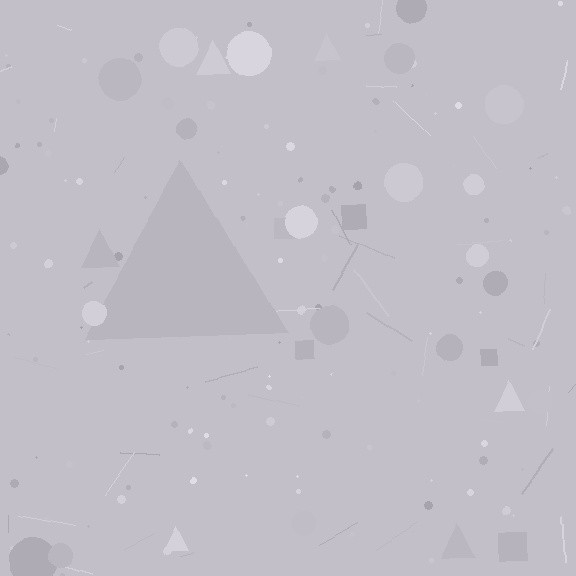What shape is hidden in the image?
A triangle is hidden in the image.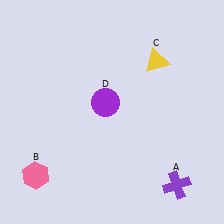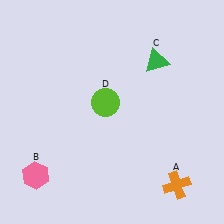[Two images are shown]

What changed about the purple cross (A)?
In Image 1, A is purple. In Image 2, it changed to orange.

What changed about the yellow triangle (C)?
In Image 1, C is yellow. In Image 2, it changed to green.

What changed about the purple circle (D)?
In Image 1, D is purple. In Image 2, it changed to lime.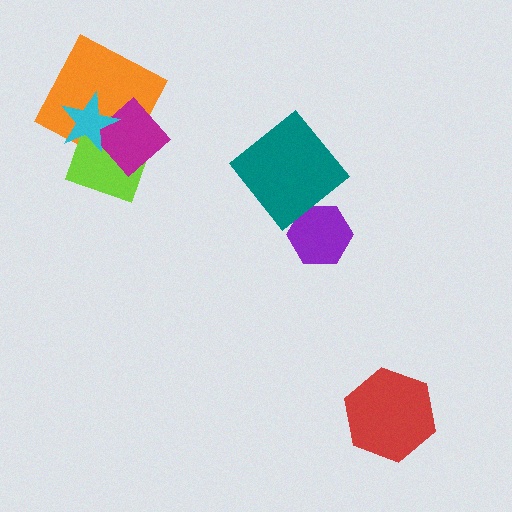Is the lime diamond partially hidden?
Yes, it is partially covered by another shape.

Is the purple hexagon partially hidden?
No, no other shape covers it.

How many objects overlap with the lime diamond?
3 objects overlap with the lime diamond.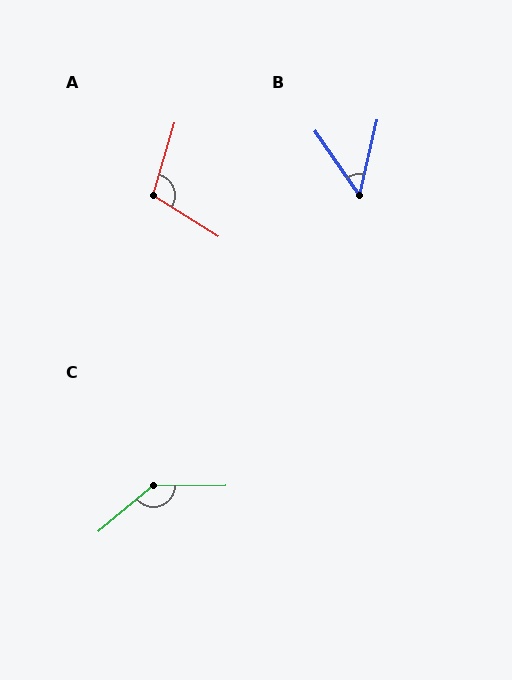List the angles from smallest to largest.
B (48°), A (106°), C (140°).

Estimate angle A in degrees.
Approximately 106 degrees.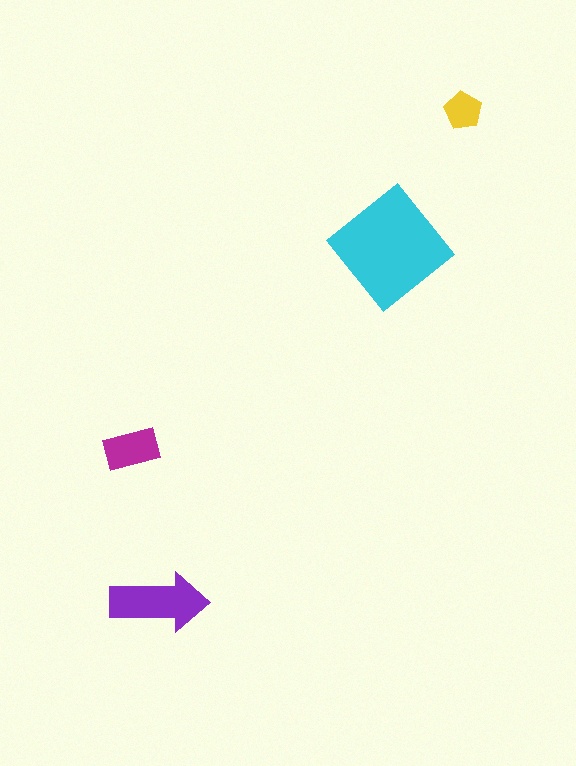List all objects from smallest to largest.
The yellow pentagon, the magenta rectangle, the purple arrow, the cyan diamond.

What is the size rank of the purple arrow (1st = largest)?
2nd.